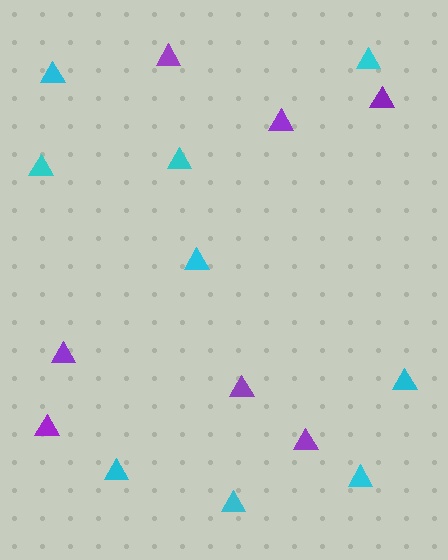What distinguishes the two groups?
There are 2 groups: one group of cyan triangles (9) and one group of purple triangles (7).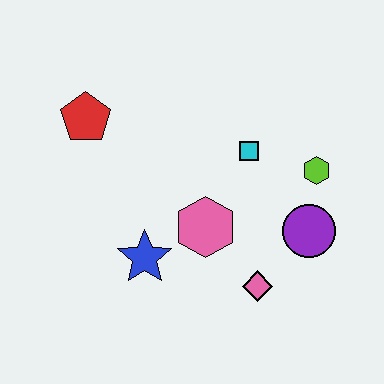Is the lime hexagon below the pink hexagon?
No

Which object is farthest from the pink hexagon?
The red pentagon is farthest from the pink hexagon.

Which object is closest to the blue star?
The pink hexagon is closest to the blue star.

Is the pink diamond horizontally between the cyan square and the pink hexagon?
No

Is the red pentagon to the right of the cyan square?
No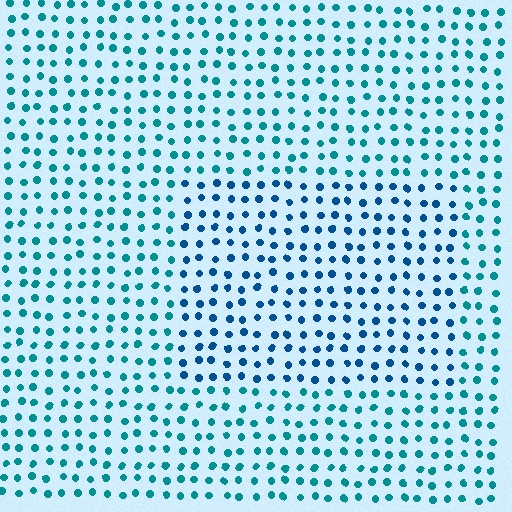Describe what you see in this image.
The image is filled with small teal elements in a uniform arrangement. A rectangle-shaped region is visible where the elements are tinted to a slightly different hue, forming a subtle color boundary.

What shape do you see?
I see a rectangle.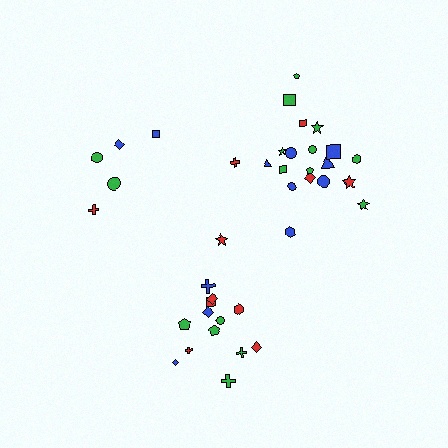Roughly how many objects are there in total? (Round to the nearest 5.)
Roughly 40 objects in total.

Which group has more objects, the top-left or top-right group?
The top-right group.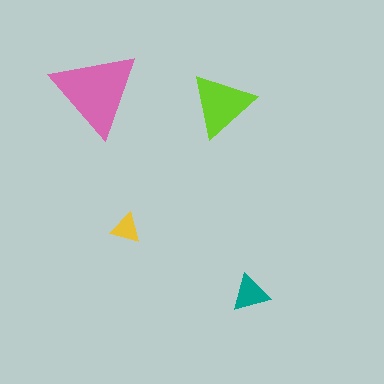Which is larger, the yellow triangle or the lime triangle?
The lime one.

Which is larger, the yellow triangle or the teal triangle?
The teal one.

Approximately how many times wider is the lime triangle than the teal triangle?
About 1.5 times wider.